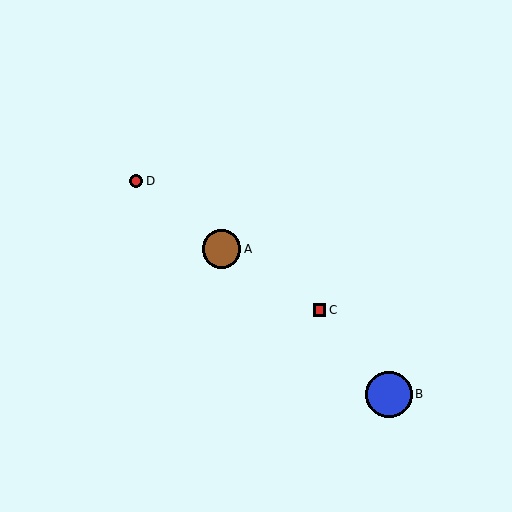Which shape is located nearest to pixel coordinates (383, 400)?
The blue circle (labeled B) at (389, 394) is nearest to that location.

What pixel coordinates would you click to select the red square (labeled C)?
Click at (320, 310) to select the red square C.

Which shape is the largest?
The blue circle (labeled B) is the largest.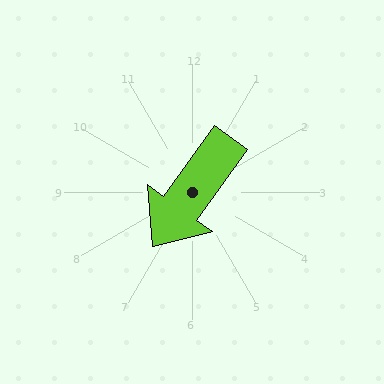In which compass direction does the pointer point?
Southwest.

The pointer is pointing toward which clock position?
Roughly 7 o'clock.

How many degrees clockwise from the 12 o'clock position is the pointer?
Approximately 216 degrees.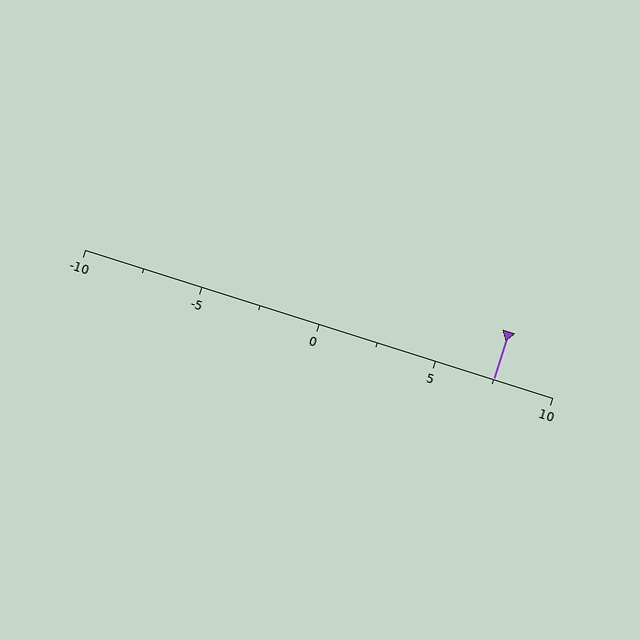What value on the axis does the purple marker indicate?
The marker indicates approximately 7.5.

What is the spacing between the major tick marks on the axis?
The major ticks are spaced 5 apart.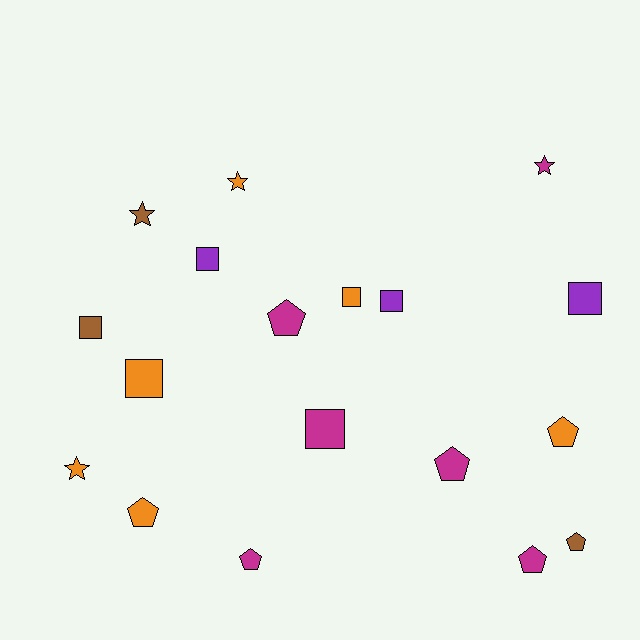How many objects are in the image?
There are 18 objects.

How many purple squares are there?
There are 3 purple squares.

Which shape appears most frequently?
Pentagon, with 7 objects.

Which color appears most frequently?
Magenta, with 6 objects.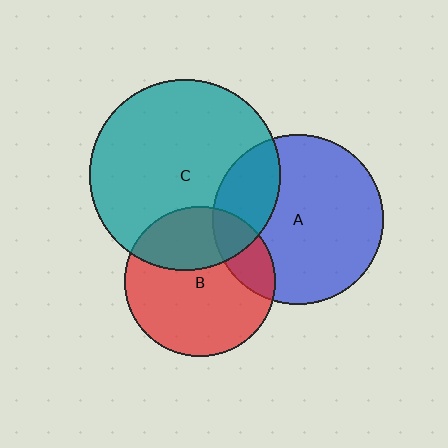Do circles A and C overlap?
Yes.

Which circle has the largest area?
Circle C (teal).